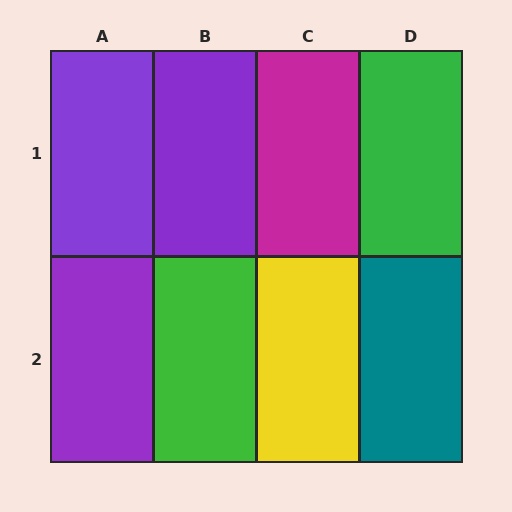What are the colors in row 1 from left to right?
Purple, purple, magenta, green.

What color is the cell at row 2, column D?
Teal.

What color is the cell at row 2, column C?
Yellow.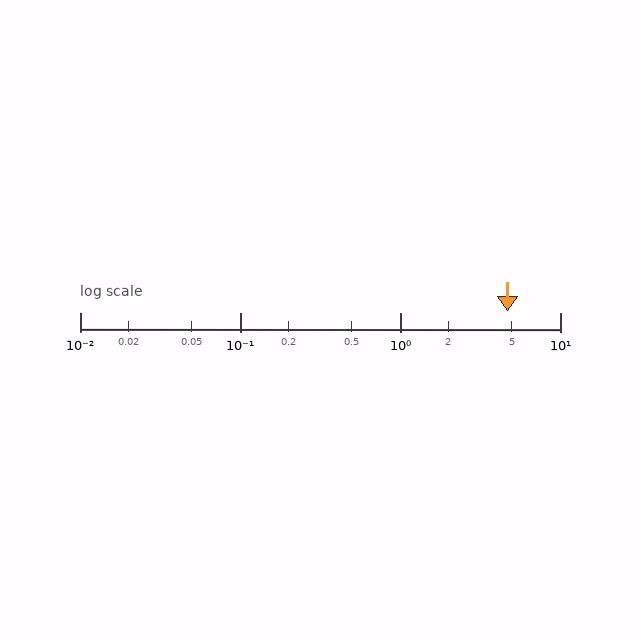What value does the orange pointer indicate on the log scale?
The pointer indicates approximately 4.7.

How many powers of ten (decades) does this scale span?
The scale spans 3 decades, from 0.01 to 10.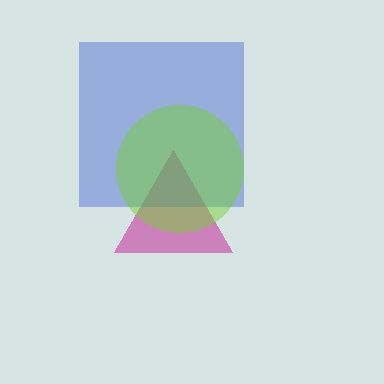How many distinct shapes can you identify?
There are 3 distinct shapes: a magenta triangle, a blue square, a lime circle.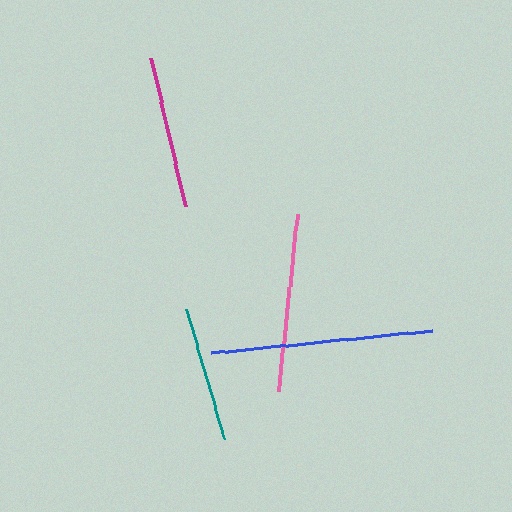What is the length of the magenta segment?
The magenta segment is approximately 152 pixels long.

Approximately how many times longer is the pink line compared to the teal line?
The pink line is approximately 1.3 times the length of the teal line.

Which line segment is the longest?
The blue line is the longest at approximately 221 pixels.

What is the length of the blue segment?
The blue segment is approximately 221 pixels long.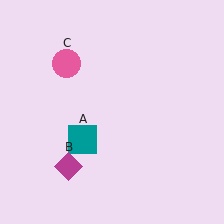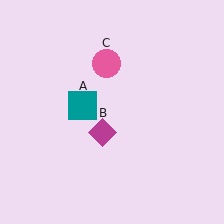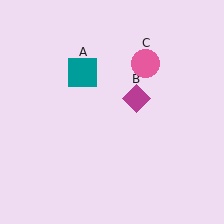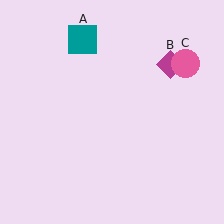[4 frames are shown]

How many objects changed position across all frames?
3 objects changed position: teal square (object A), magenta diamond (object B), pink circle (object C).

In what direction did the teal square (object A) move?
The teal square (object A) moved up.